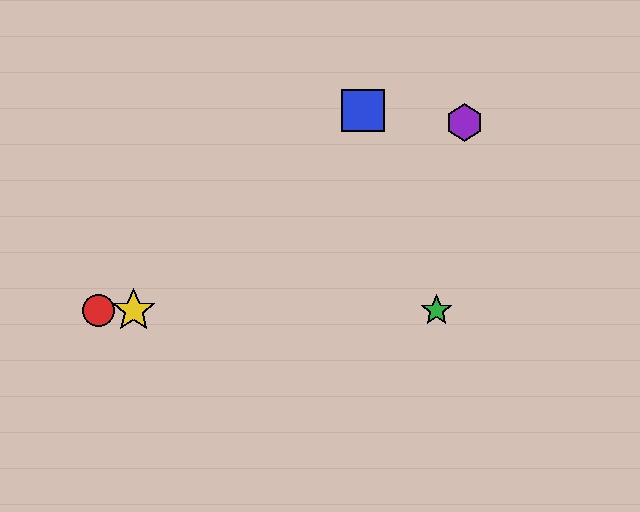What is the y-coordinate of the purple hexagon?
The purple hexagon is at y≈122.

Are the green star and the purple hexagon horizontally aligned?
No, the green star is at y≈311 and the purple hexagon is at y≈122.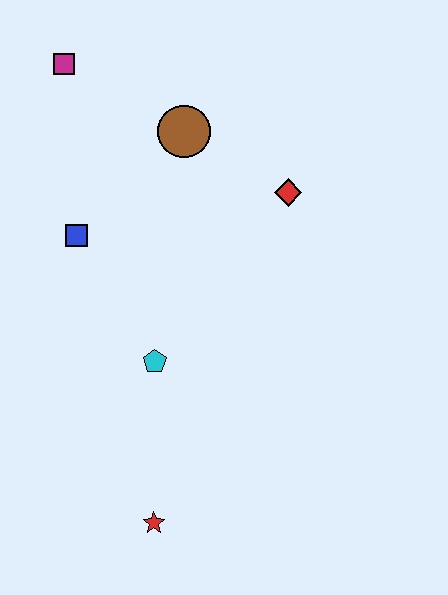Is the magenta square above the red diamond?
Yes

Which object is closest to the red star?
The cyan pentagon is closest to the red star.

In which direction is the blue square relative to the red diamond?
The blue square is to the left of the red diamond.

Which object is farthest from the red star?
The magenta square is farthest from the red star.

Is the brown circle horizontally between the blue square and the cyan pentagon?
No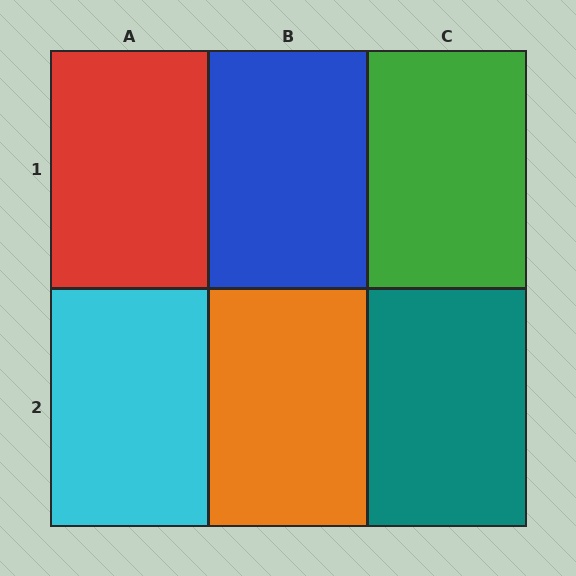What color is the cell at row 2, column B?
Orange.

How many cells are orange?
1 cell is orange.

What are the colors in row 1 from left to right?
Red, blue, green.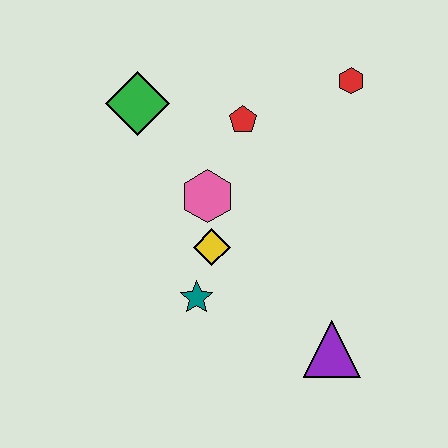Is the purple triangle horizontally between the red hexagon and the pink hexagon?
Yes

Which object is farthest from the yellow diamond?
The red hexagon is farthest from the yellow diamond.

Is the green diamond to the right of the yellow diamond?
No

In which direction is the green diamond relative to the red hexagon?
The green diamond is to the left of the red hexagon.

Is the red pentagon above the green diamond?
No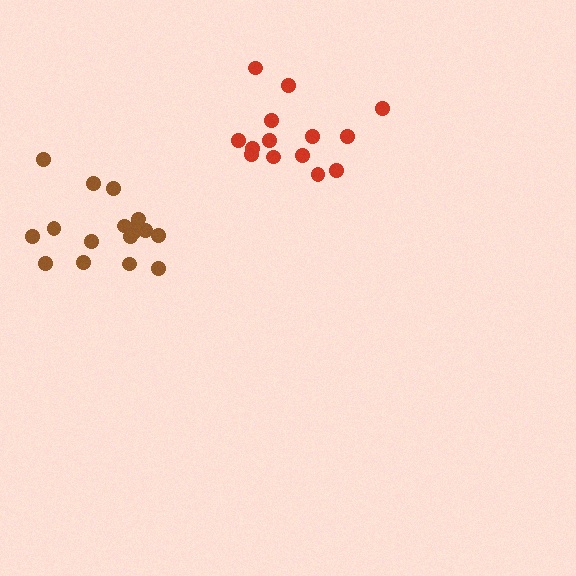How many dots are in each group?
Group 1: 17 dots, Group 2: 14 dots (31 total).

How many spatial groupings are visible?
There are 2 spatial groupings.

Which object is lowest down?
The brown cluster is bottommost.